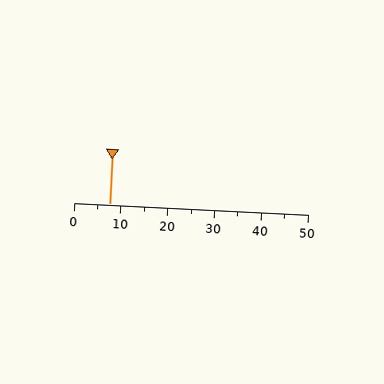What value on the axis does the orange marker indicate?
The marker indicates approximately 7.5.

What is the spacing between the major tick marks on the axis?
The major ticks are spaced 10 apart.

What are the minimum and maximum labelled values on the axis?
The axis runs from 0 to 50.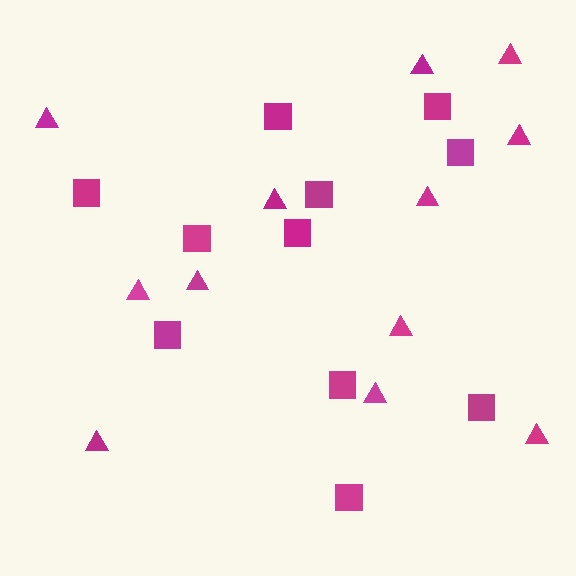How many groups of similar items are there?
There are 2 groups: one group of squares (11) and one group of triangles (12).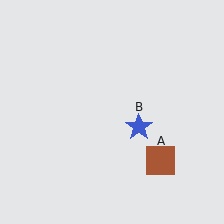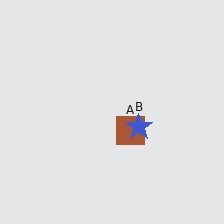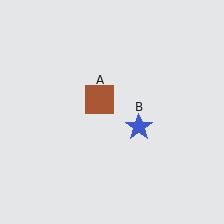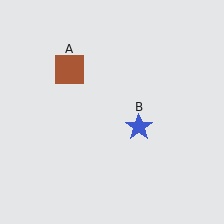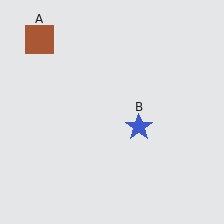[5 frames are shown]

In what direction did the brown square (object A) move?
The brown square (object A) moved up and to the left.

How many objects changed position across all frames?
1 object changed position: brown square (object A).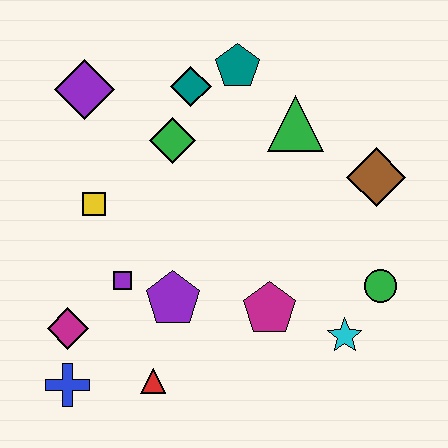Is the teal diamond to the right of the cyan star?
No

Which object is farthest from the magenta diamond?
The brown diamond is farthest from the magenta diamond.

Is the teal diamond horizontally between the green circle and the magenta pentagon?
No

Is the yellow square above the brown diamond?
No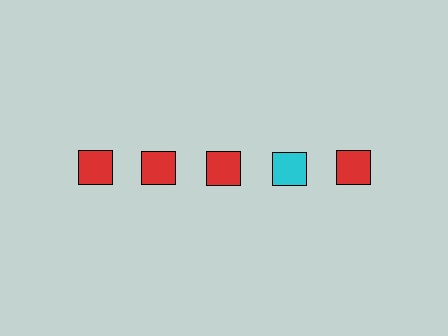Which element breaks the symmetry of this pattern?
The cyan square in the top row, second from right column breaks the symmetry. All other shapes are red squares.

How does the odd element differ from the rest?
It has a different color: cyan instead of red.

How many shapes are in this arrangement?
There are 5 shapes arranged in a grid pattern.